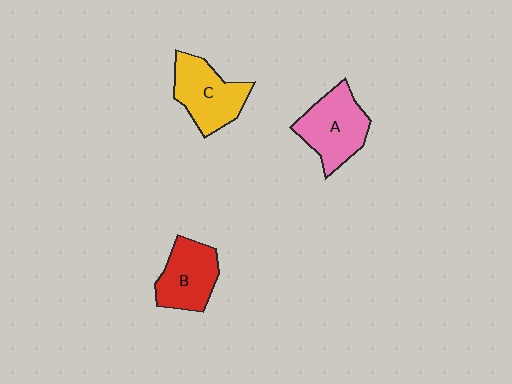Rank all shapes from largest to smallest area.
From largest to smallest: A (pink), C (yellow), B (red).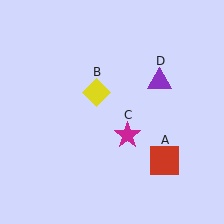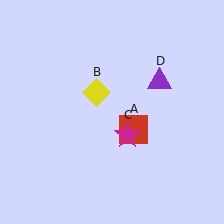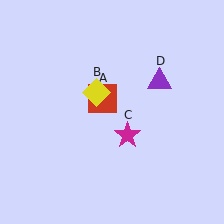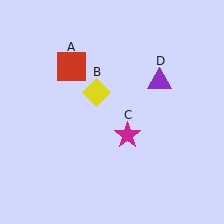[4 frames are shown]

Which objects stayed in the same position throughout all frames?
Yellow diamond (object B) and magenta star (object C) and purple triangle (object D) remained stationary.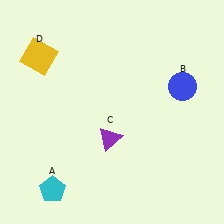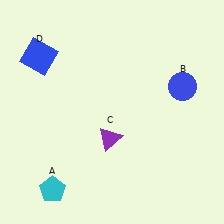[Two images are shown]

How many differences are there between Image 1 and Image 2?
There is 1 difference between the two images.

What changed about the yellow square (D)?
In Image 1, D is yellow. In Image 2, it changed to blue.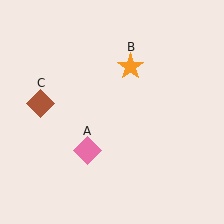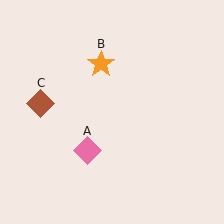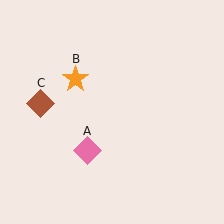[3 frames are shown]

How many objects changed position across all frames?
1 object changed position: orange star (object B).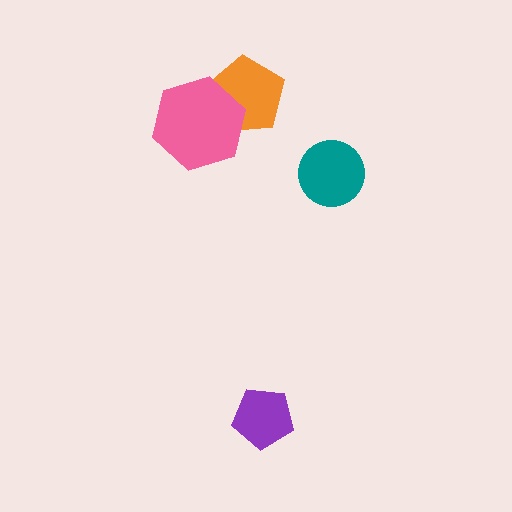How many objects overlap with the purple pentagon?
0 objects overlap with the purple pentagon.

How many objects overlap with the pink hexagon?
1 object overlaps with the pink hexagon.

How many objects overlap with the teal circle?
0 objects overlap with the teal circle.